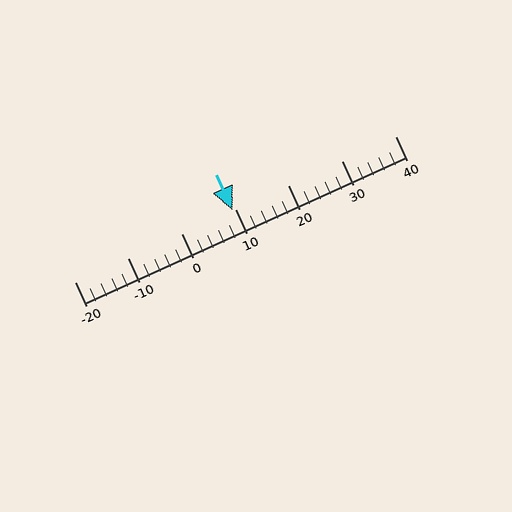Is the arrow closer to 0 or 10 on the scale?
The arrow is closer to 10.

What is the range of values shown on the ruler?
The ruler shows values from -20 to 40.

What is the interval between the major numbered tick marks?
The major tick marks are spaced 10 units apart.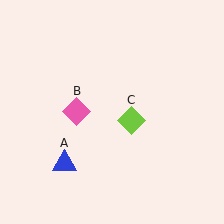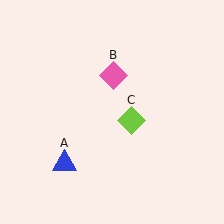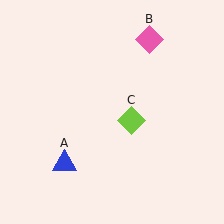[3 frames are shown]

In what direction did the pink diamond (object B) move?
The pink diamond (object B) moved up and to the right.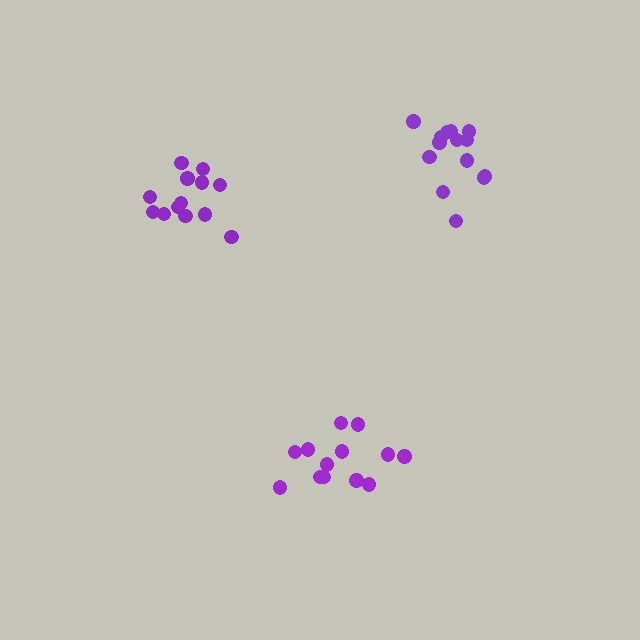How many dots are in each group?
Group 1: 14 dots, Group 2: 13 dots, Group 3: 13 dots (40 total).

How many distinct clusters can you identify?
There are 3 distinct clusters.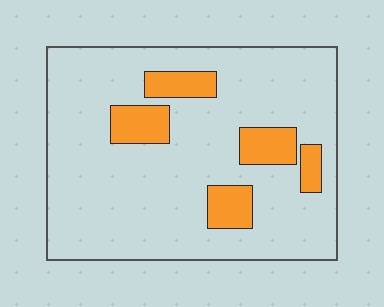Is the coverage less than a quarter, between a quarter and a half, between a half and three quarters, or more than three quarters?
Less than a quarter.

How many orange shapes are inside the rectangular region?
5.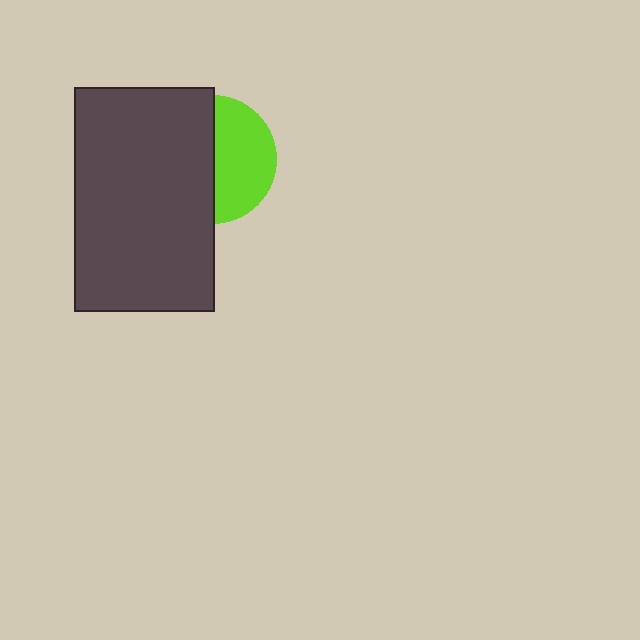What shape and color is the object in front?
The object in front is a dark gray rectangle.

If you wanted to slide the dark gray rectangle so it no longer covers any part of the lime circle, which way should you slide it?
Slide it left — that is the most direct way to separate the two shapes.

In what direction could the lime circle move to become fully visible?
The lime circle could move right. That would shift it out from behind the dark gray rectangle entirely.